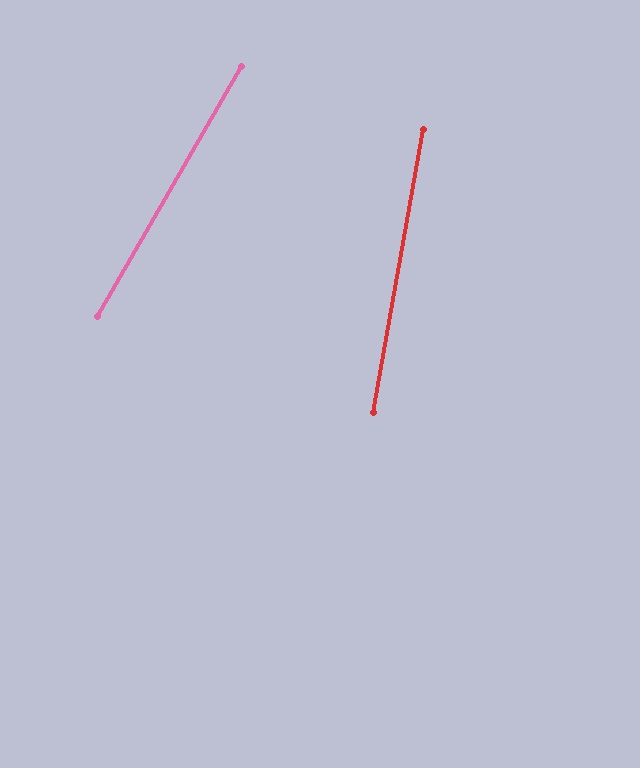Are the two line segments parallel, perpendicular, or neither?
Neither parallel nor perpendicular — they differ by about 20°.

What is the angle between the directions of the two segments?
Approximately 20 degrees.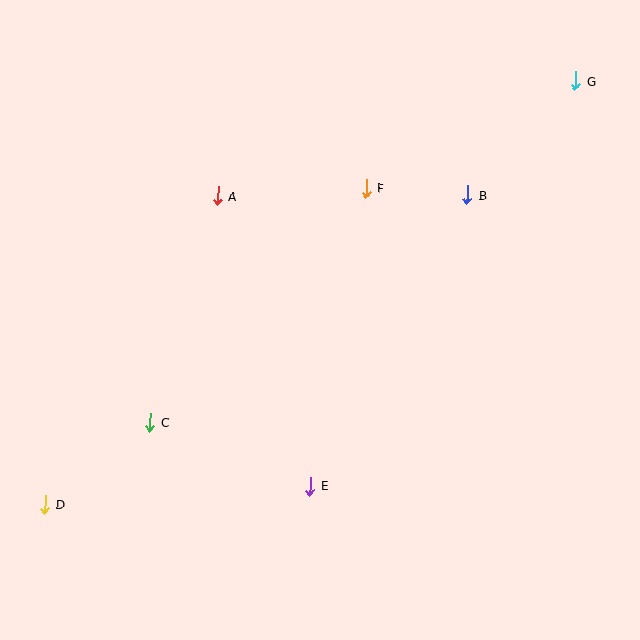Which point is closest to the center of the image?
Point F at (366, 188) is closest to the center.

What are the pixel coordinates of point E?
Point E is at (310, 486).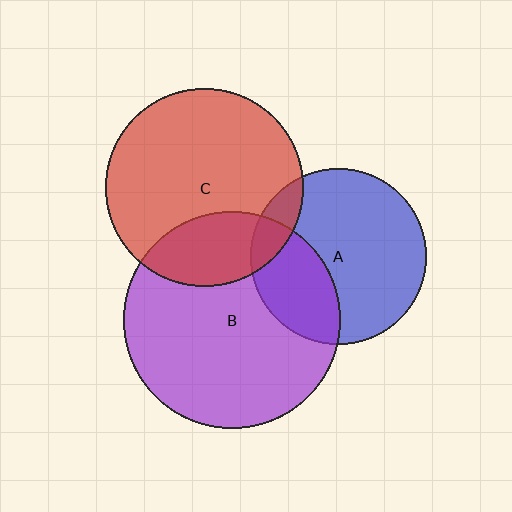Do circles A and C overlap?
Yes.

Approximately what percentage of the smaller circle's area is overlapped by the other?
Approximately 10%.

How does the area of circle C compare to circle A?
Approximately 1.3 times.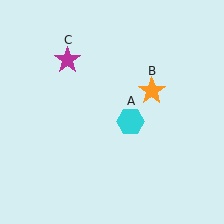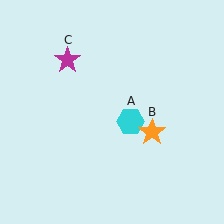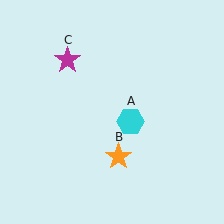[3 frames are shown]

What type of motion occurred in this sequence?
The orange star (object B) rotated clockwise around the center of the scene.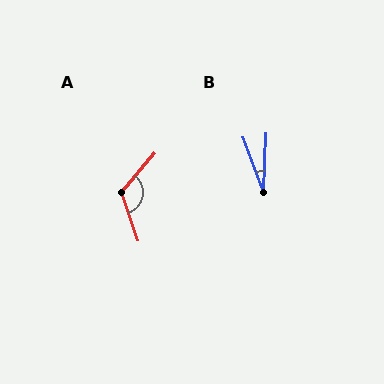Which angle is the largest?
A, at approximately 121 degrees.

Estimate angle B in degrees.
Approximately 22 degrees.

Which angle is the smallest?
B, at approximately 22 degrees.